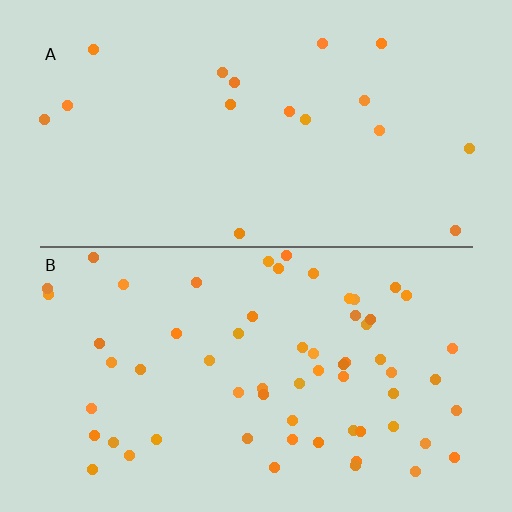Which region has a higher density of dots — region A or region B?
B (the bottom).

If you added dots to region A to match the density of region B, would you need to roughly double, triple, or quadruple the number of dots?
Approximately quadruple.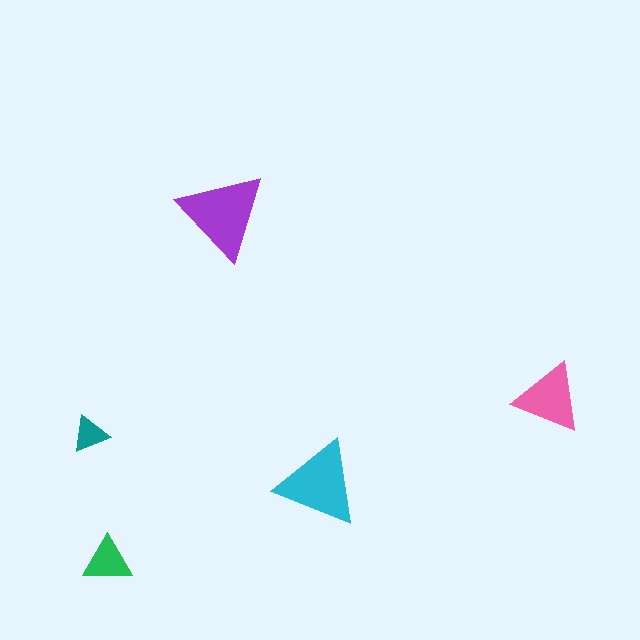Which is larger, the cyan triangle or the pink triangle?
The cyan one.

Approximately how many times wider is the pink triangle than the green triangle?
About 1.5 times wider.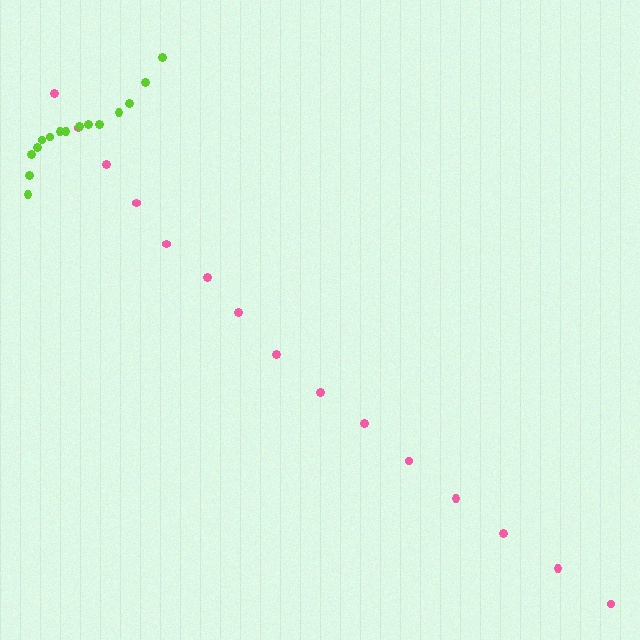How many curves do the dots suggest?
There are 2 distinct paths.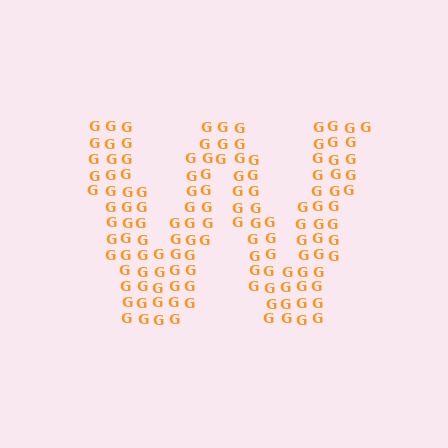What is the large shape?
The large shape is the letter W.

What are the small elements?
The small elements are letter G's.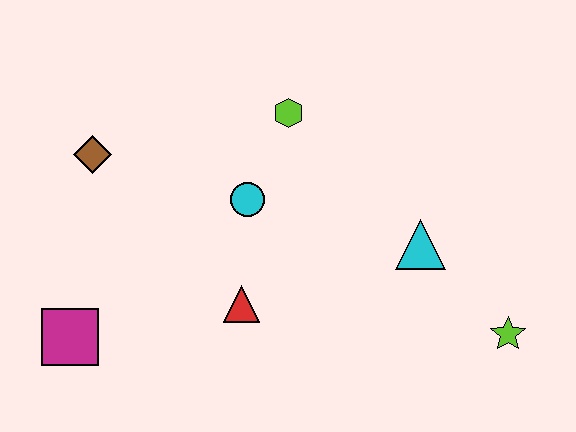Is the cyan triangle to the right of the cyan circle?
Yes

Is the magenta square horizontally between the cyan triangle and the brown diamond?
No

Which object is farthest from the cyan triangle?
The magenta square is farthest from the cyan triangle.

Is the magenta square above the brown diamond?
No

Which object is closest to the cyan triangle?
The lime star is closest to the cyan triangle.